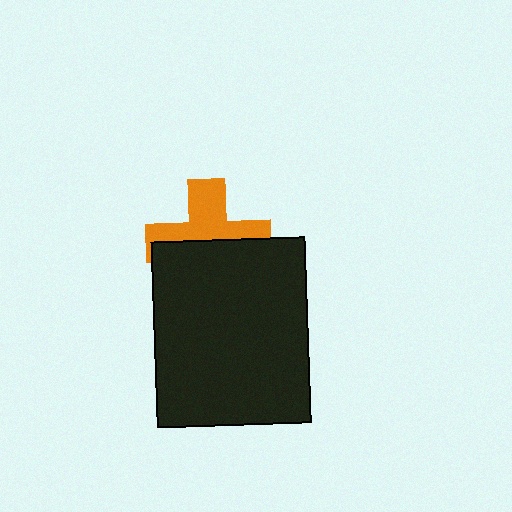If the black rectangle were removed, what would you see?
You would see the complete orange cross.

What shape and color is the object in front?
The object in front is a black rectangle.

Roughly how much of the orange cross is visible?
About half of it is visible (roughly 49%).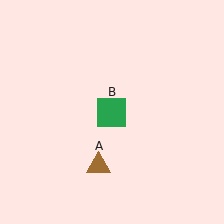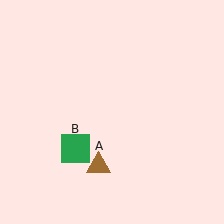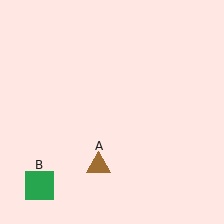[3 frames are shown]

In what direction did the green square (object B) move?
The green square (object B) moved down and to the left.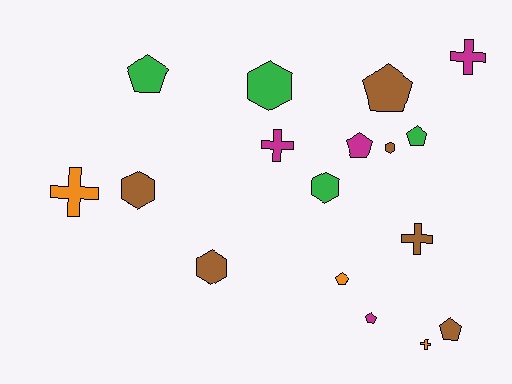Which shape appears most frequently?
Pentagon, with 7 objects.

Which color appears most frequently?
Brown, with 6 objects.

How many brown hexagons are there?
There are 3 brown hexagons.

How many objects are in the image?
There are 17 objects.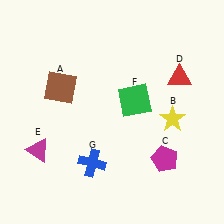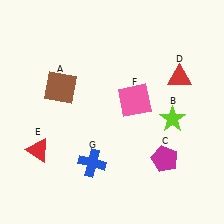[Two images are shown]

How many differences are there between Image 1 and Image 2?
There are 3 differences between the two images.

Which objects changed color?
B changed from yellow to lime. E changed from magenta to red. F changed from green to pink.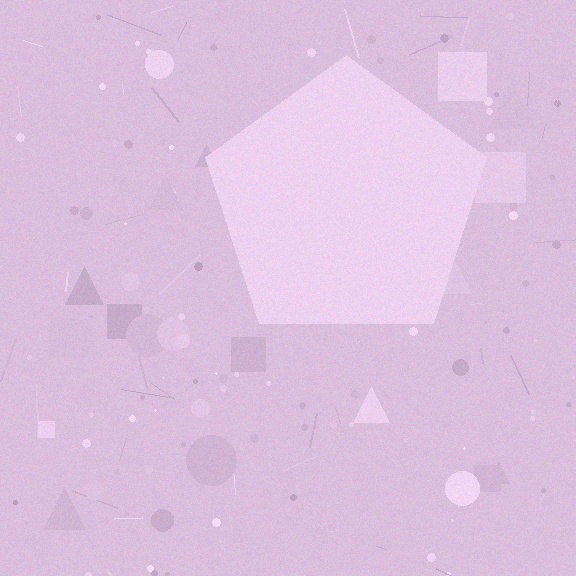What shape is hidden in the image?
A pentagon is hidden in the image.